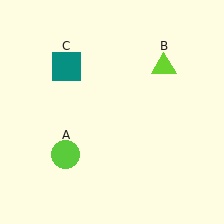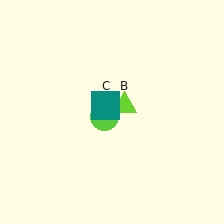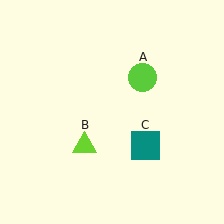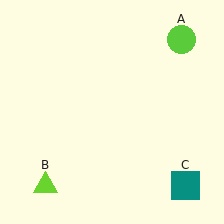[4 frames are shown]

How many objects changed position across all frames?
3 objects changed position: lime circle (object A), lime triangle (object B), teal square (object C).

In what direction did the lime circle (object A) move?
The lime circle (object A) moved up and to the right.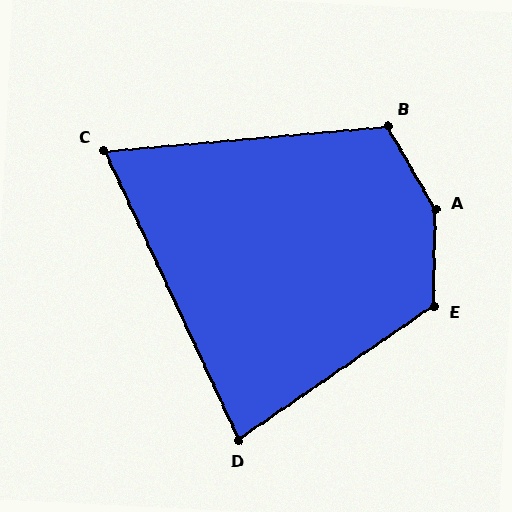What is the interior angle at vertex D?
Approximately 81 degrees (acute).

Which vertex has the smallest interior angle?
C, at approximately 70 degrees.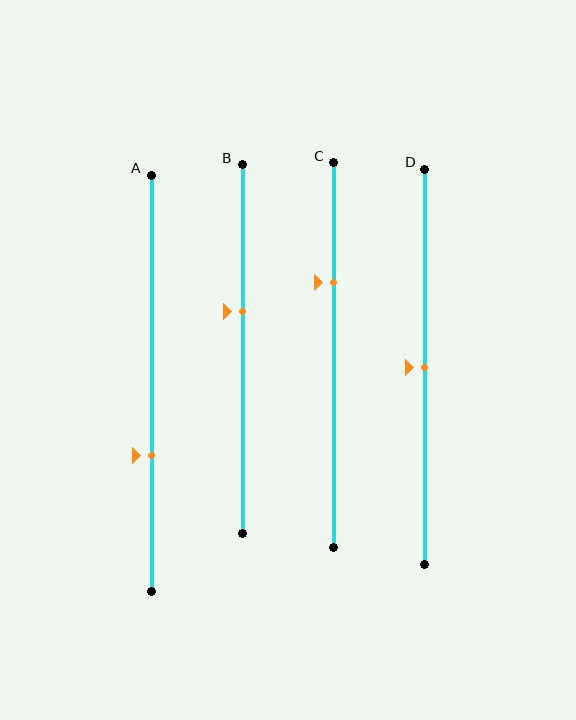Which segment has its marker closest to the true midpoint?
Segment D has its marker closest to the true midpoint.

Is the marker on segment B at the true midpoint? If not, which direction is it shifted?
No, the marker on segment B is shifted upward by about 10% of the segment length.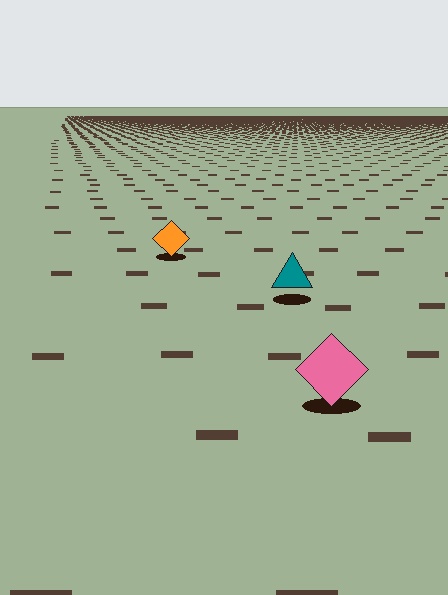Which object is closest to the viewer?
The pink diamond is closest. The texture marks near it are larger and more spread out.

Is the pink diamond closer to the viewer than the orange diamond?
Yes. The pink diamond is closer — you can tell from the texture gradient: the ground texture is coarser near it.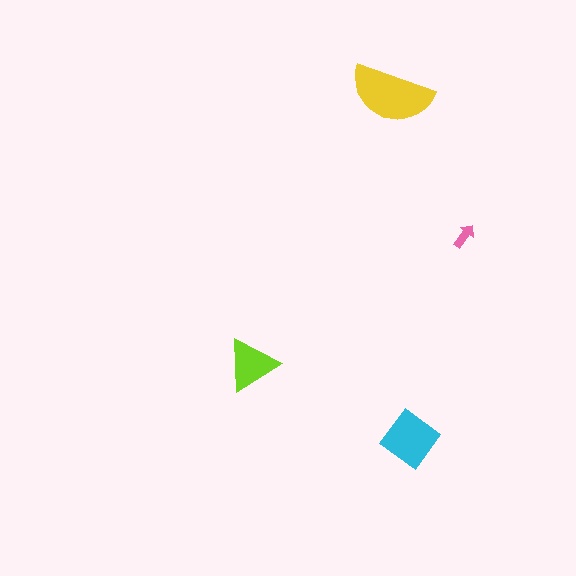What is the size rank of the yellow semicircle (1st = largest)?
1st.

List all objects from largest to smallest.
The yellow semicircle, the cyan diamond, the lime triangle, the pink arrow.